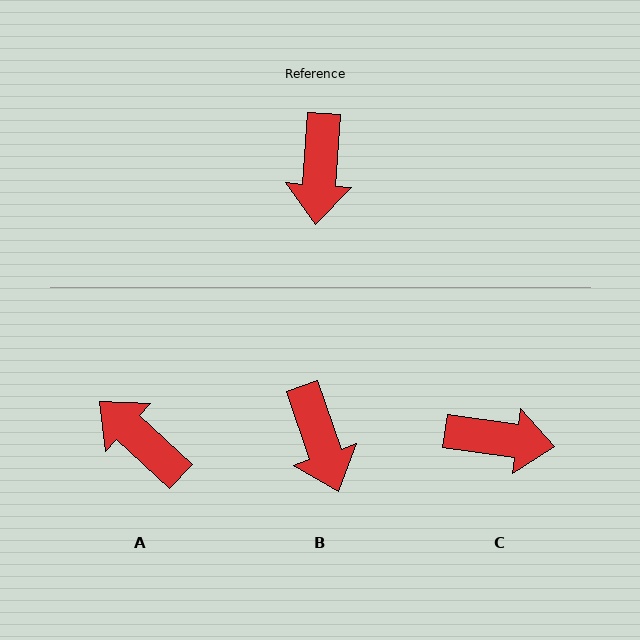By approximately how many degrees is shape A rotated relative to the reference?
Approximately 128 degrees clockwise.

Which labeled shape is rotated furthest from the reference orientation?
A, about 128 degrees away.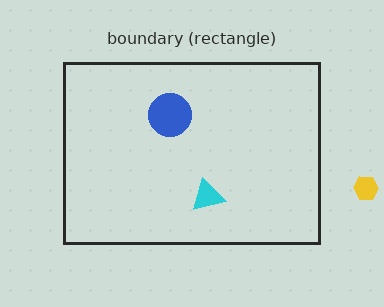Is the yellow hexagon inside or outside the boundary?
Outside.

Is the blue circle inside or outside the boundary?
Inside.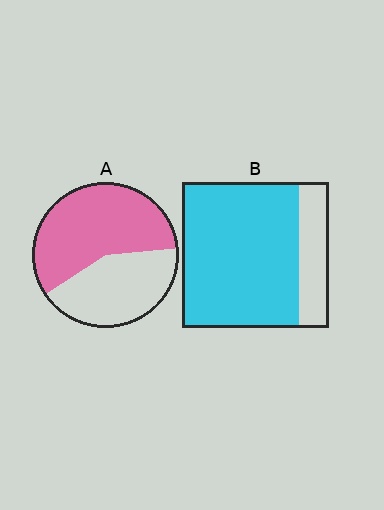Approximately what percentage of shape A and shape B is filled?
A is approximately 60% and B is approximately 80%.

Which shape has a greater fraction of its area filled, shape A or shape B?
Shape B.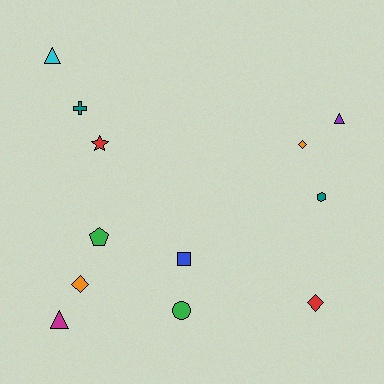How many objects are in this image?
There are 12 objects.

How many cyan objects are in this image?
There is 1 cyan object.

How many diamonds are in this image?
There are 3 diamonds.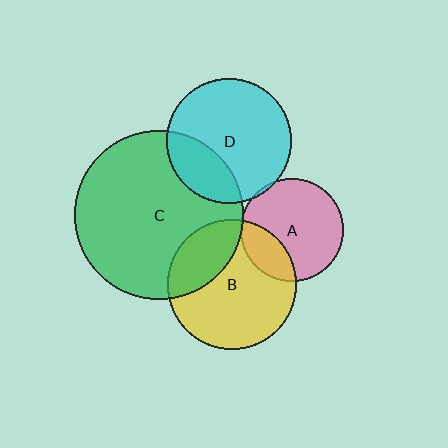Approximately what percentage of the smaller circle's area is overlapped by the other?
Approximately 5%.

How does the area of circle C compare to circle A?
Approximately 2.7 times.